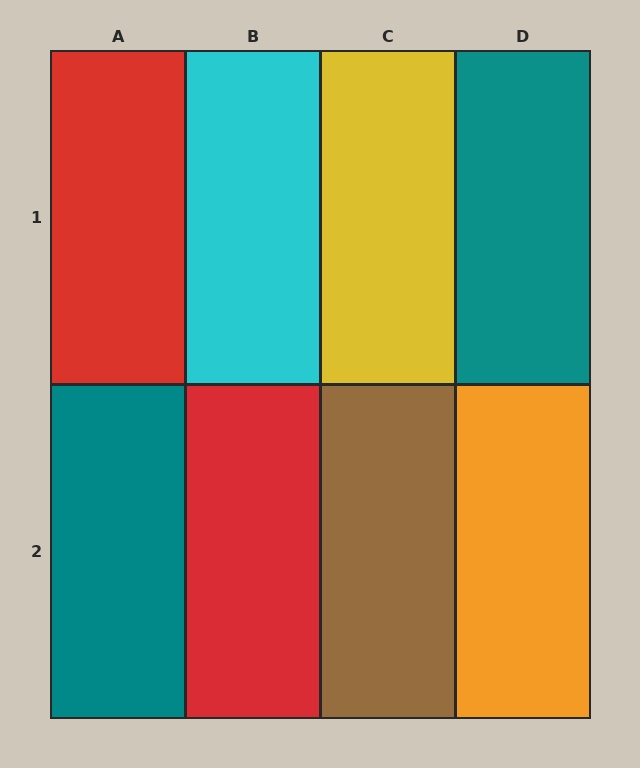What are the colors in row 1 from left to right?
Red, cyan, yellow, teal.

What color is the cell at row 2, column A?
Teal.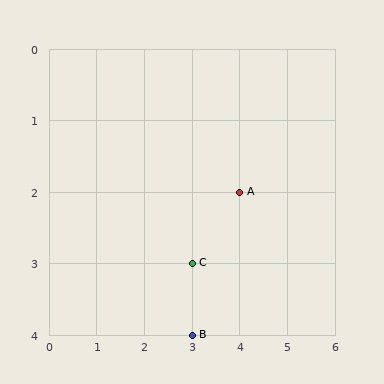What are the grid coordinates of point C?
Point C is at grid coordinates (3, 3).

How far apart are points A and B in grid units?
Points A and B are 1 column and 2 rows apart (about 2.2 grid units diagonally).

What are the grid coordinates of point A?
Point A is at grid coordinates (4, 2).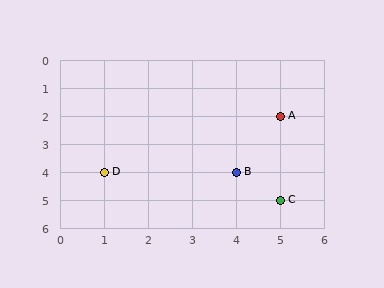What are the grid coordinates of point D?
Point D is at grid coordinates (1, 4).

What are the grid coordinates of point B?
Point B is at grid coordinates (4, 4).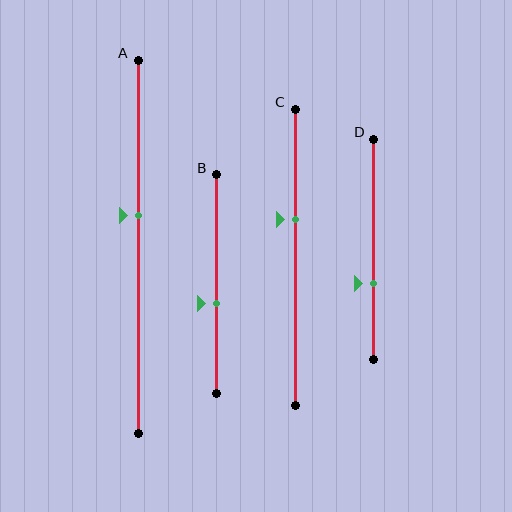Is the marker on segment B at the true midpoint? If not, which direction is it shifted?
No, the marker on segment B is shifted downward by about 9% of the segment length.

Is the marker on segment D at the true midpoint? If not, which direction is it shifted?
No, the marker on segment D is shifted downward by about 16% of the segment length.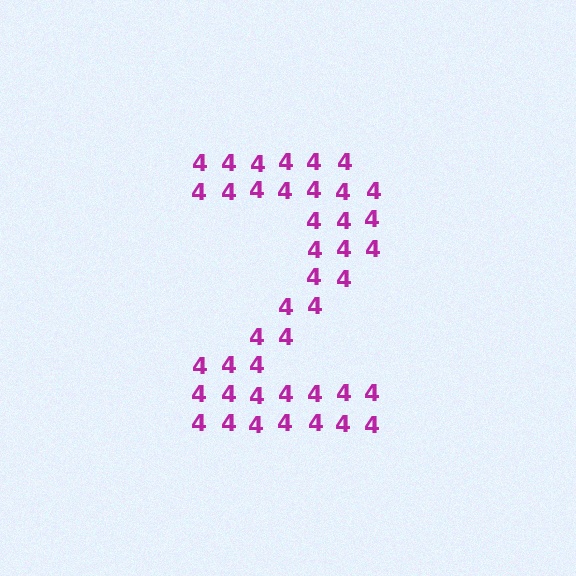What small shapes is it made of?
It is made of small digit 4's.